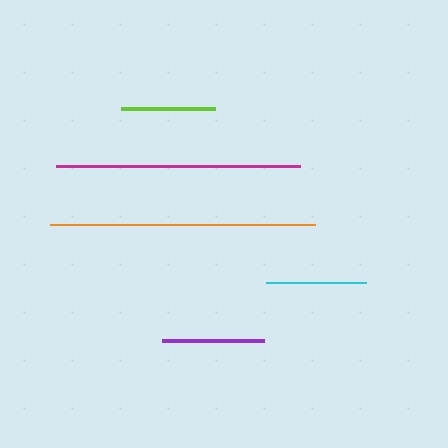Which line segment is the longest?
The orange line is the longest at approximately 266 pixels.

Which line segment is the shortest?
The lime line is the shortest at approximately 95 pixels.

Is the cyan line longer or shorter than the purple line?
The purple line is longer than the cyan line.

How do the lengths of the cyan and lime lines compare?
The cyan and lime lines are approximately the same length.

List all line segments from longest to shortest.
From longest to shortest: orange, magenta, purple, cyan, lime.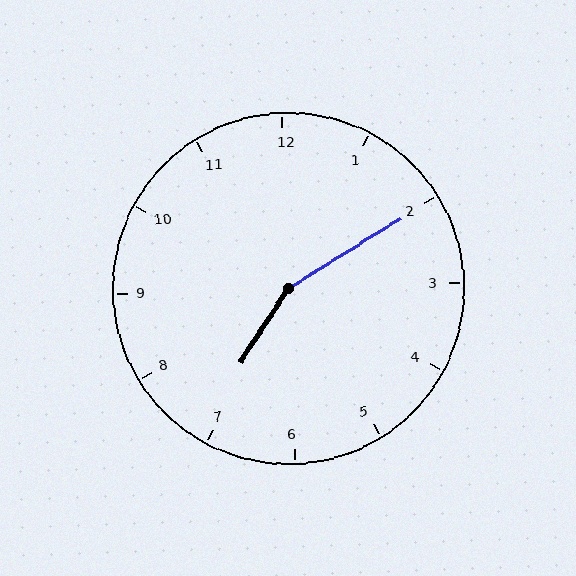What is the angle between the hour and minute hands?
Approximately 155 degrees.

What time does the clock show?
7:10.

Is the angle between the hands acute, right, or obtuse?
It is obtuse.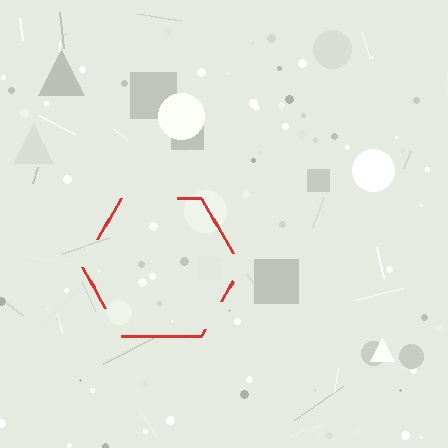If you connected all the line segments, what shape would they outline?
They would outline a hexagon.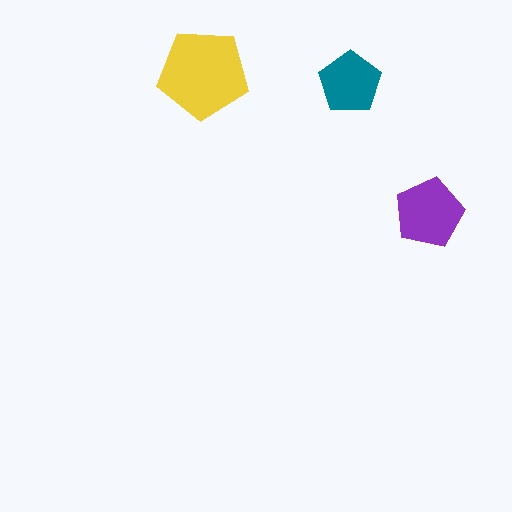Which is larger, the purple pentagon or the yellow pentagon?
The yellow one.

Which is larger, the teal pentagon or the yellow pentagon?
The yellow one.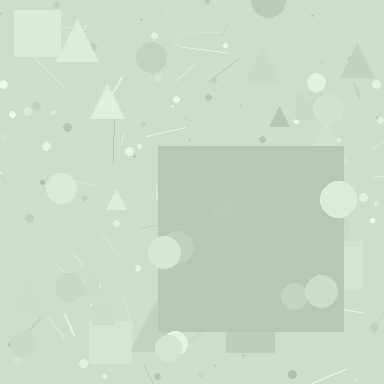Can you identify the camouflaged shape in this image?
The camouflaged shape is a square.